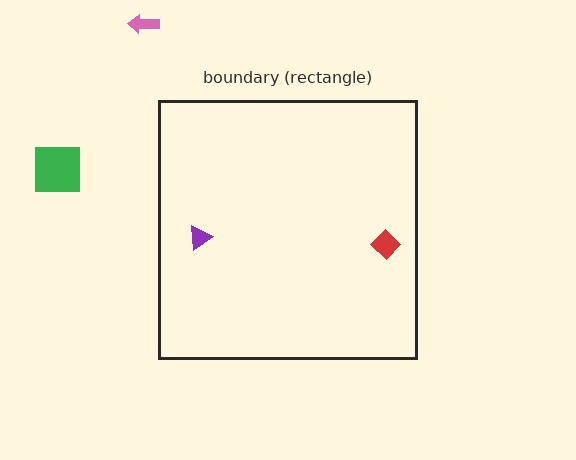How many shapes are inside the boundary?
2 inside, 2 outside.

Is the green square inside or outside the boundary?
Outside.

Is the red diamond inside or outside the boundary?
Inside.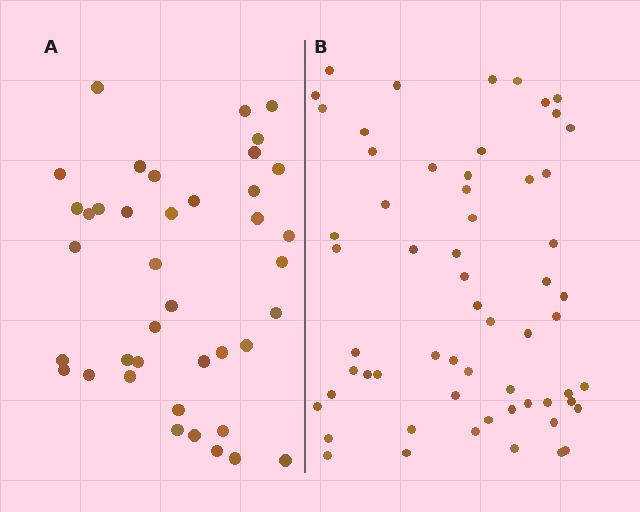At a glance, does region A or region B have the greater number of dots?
Region B (the right region) has more dots.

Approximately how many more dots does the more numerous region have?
Region B has approximately 20 more dots than region A.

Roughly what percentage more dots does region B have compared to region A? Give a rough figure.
About 50% more.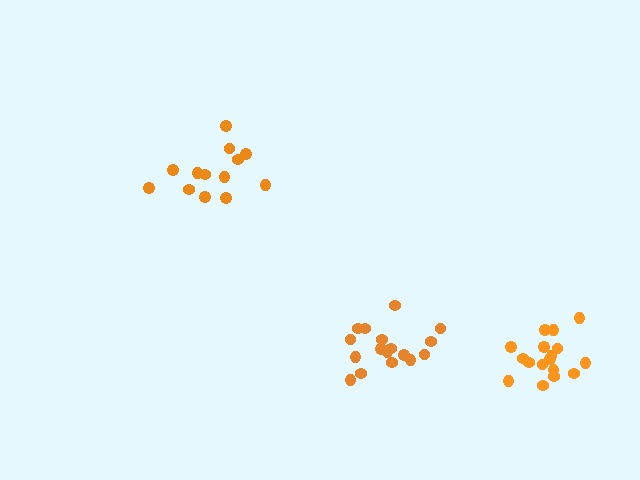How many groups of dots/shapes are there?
There are 3 groups.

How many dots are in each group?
Group 1: 17 dots, Group 2: 13 dots, Group 3: 17 dots (47 total).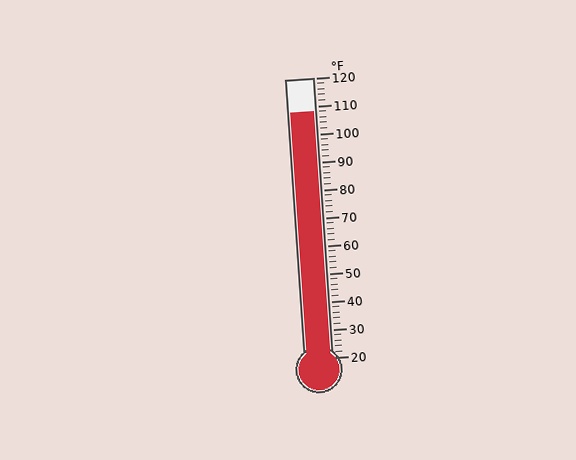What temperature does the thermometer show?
The thermometer shows approximately 108°F.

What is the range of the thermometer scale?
The thermometer scale ranges from 20°F to 120°F.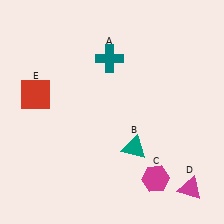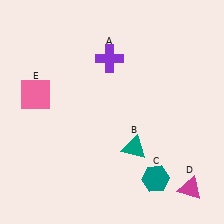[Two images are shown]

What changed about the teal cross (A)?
In Image 1, A is teal. In Image 2, it changed to purple.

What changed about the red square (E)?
In Image 1, E is red. In Image 2, it changed to pink.